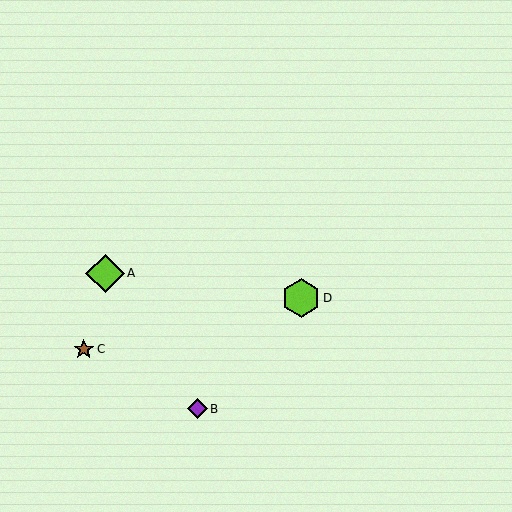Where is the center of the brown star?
The center of the brown star is at (84, 349).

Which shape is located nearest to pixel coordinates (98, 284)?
The lime diamond (labeled A) at (105, 273) is nearest to that location.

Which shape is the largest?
The lime hexagon (labeled D) is the largest.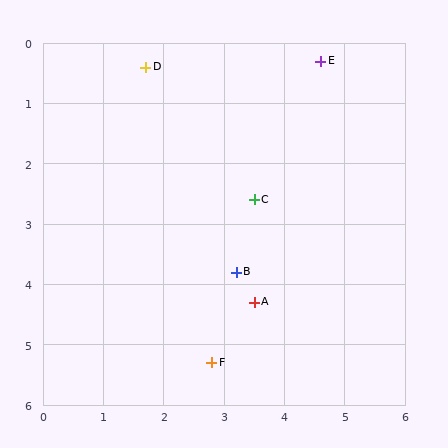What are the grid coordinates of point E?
Point E is at approximately (4.6, 0.3).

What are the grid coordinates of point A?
Point A is at approximately (3.5, 4.3).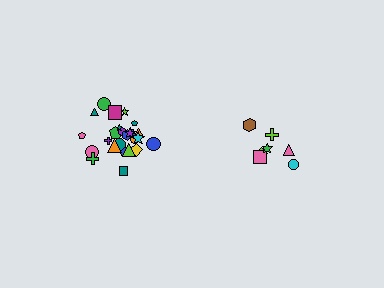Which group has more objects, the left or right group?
The left group.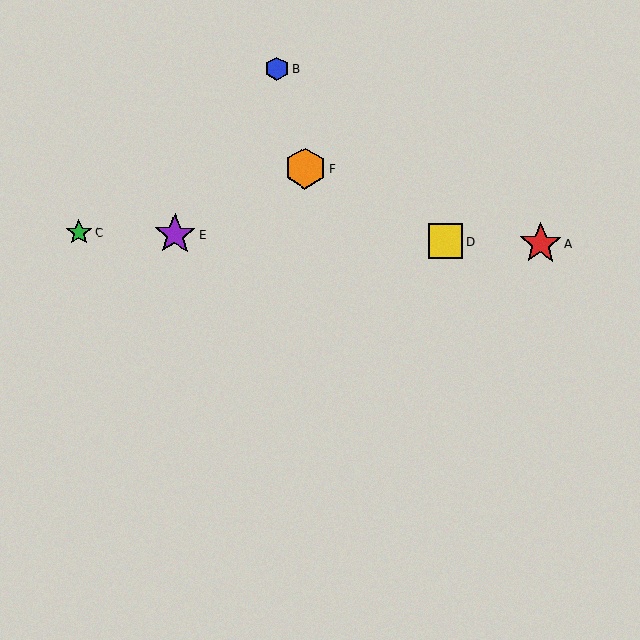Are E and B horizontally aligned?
No, E is at y≈235 and B is at y≈69.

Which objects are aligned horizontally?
Objects A, C, D, E are aligned horizontally.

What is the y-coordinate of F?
Object F is at y≈168.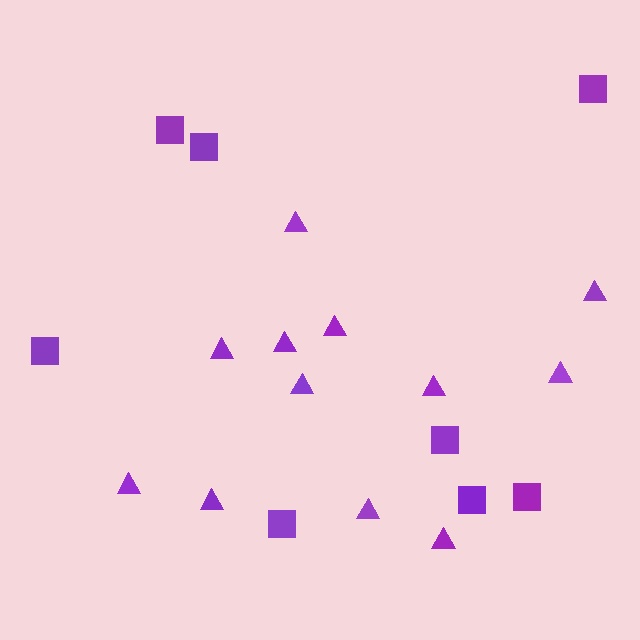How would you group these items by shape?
There are 2 groups: one group of triangles (12) and one group of squares (8).